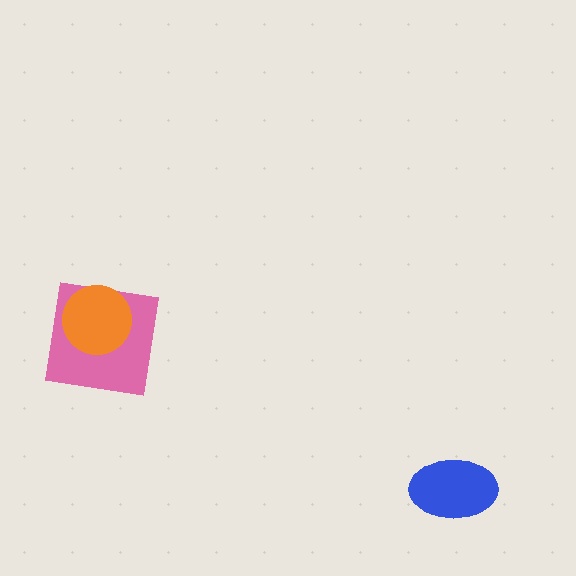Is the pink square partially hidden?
Yes, it is partially covered by another shape.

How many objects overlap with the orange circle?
1 object overlaps with the orange circle.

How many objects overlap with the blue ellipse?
0 objects overlap with the blue ellipse.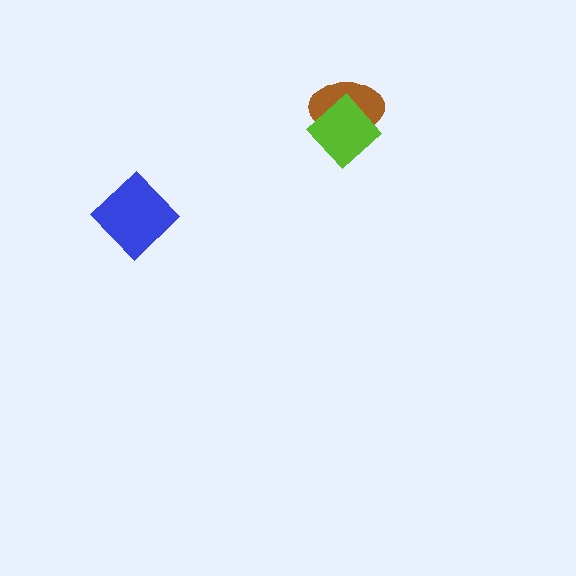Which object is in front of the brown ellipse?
The lime diamond is in front of the brown ellipse.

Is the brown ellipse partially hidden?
Yes, it is partially covered by another shape.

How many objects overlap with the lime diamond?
1 object overlaps with the lime diamond.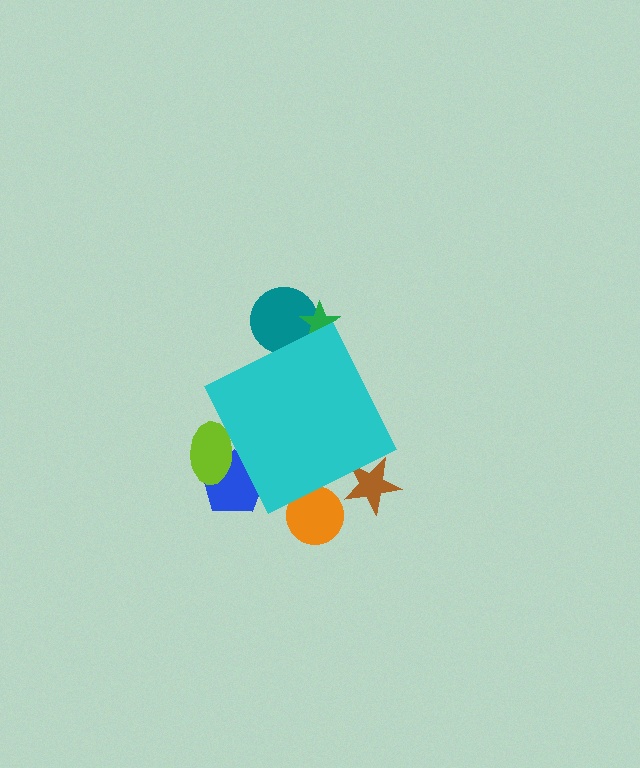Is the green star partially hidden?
Yes, the green star is partially hidden behind the cyan diamond.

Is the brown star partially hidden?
Yes, the brown star is partially hidden behind the cyan diamond.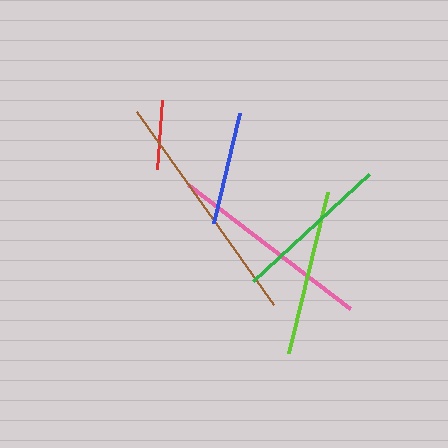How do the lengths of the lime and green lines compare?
The lime and green lines are approximately the same length.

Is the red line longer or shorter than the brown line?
The brown line is longer than the red line.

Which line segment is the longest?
The brown line is the longest at approximately 237 pixels.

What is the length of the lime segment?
The lime segment is approximately 165 pixels long.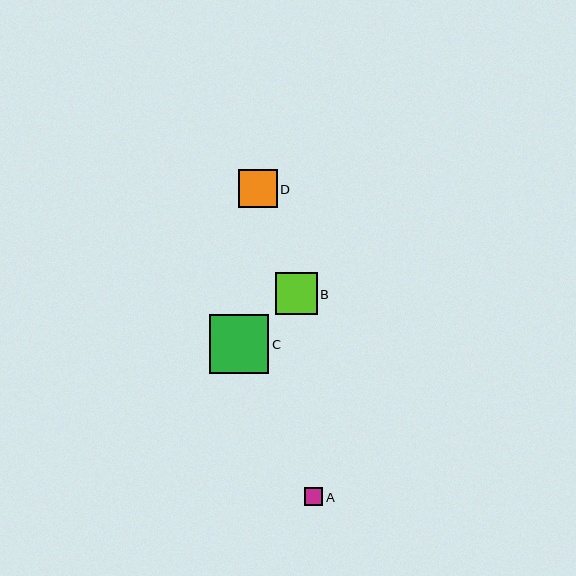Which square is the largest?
Square C is the largest with a size of approximately 60 pixels.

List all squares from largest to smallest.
From largest to smallest: C, B, D, A.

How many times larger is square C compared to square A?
Square C is approximately 3.3 times the size of square A.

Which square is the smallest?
Square A is the smallest with a size of approximately 18 pixels.